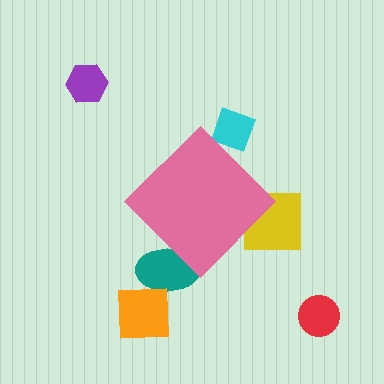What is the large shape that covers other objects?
A pink diamond.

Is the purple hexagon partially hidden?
No, the purple hexagon is fully visible.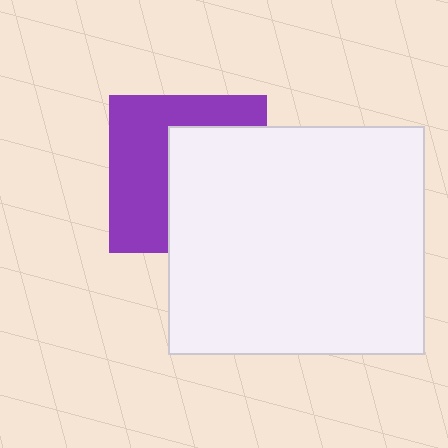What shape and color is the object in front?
The object in front is a white rectangle.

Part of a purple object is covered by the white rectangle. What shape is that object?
It is a square.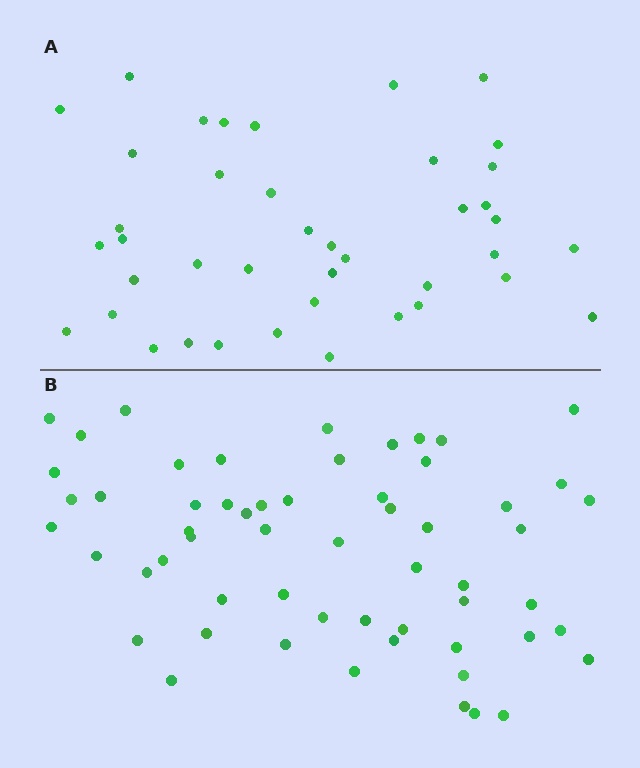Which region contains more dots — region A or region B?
Region B (the bottom region) has more dots.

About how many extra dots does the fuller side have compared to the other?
Region B has approximately 15 more dots than region A.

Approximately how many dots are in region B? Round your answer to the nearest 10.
About 60 dots. (The exact count is 58, which rounds to 60.)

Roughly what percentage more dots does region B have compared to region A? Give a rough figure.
About 40% more.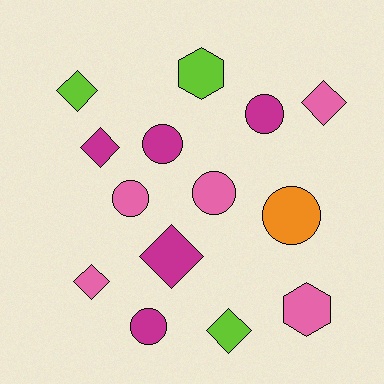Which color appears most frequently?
Pink, with 5 objects.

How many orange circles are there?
There is 1 orange circle.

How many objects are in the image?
There are 14 objects.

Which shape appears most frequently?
Circle, with 6 objects.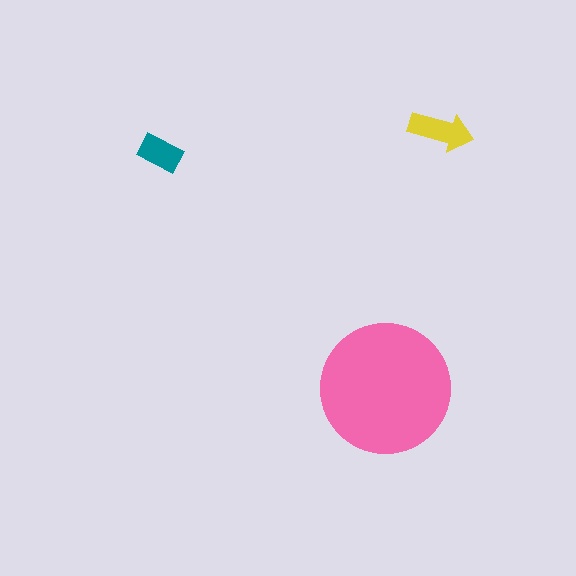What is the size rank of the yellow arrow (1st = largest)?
2nd.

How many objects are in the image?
There are 3 objects in the image.